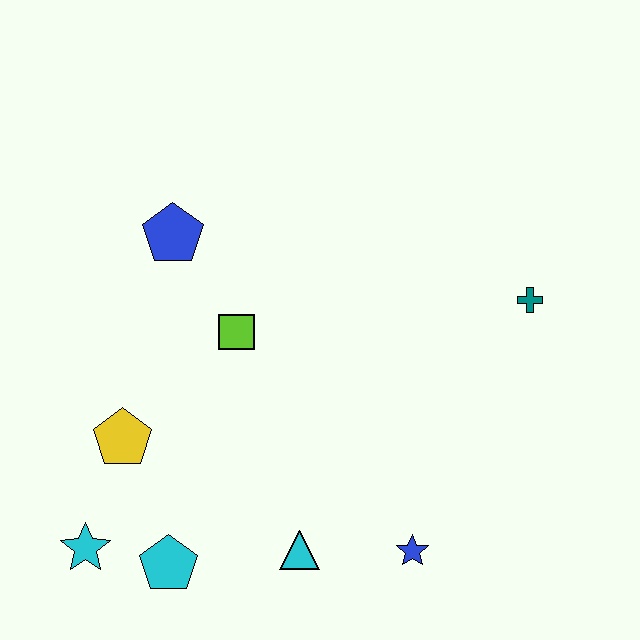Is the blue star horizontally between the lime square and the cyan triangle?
No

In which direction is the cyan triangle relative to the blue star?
The cyan triangle is to the left of the blue star.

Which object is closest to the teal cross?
The blue star is closest to the teal cross.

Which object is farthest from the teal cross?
The cyan star is farthest from the teal cross.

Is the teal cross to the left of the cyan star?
No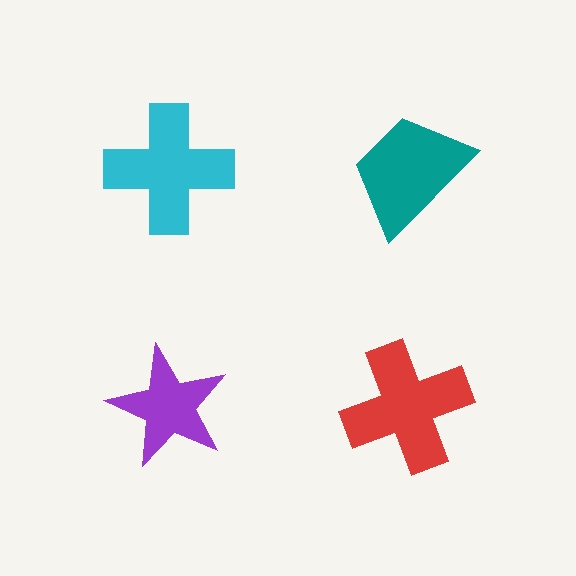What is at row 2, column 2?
A red cross.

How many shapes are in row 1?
2 shapes.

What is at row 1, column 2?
A teal trapezoid.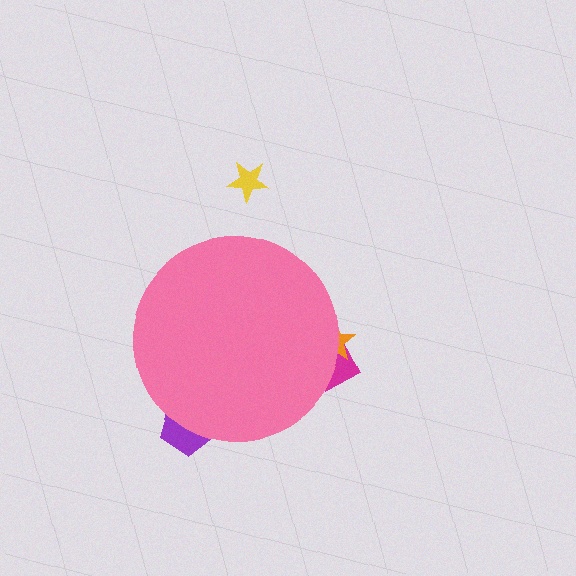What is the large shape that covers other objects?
A pink circle.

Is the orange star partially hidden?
Yes, the orange star is partially hidden behind the pink circle.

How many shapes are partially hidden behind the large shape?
3 shapes are partially hidden.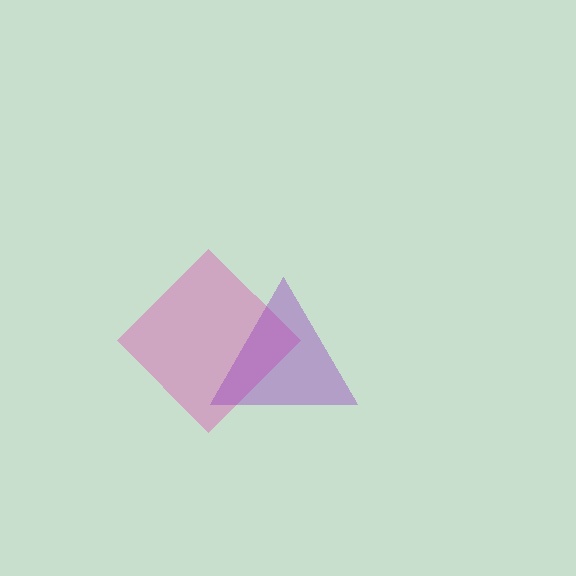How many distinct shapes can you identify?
There are 2 distinct shapes: a pink diamond, a purple triangle.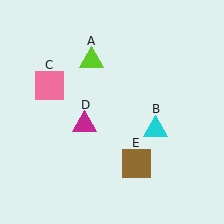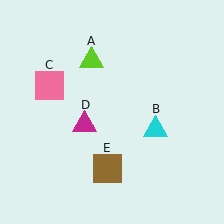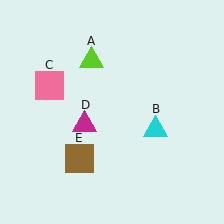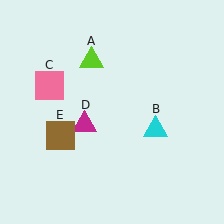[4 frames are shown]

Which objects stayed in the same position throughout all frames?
Lime triangle (object A) and cyan triangle (object B) and pink square (object C) and magenta triangle (object D) remained stationary.